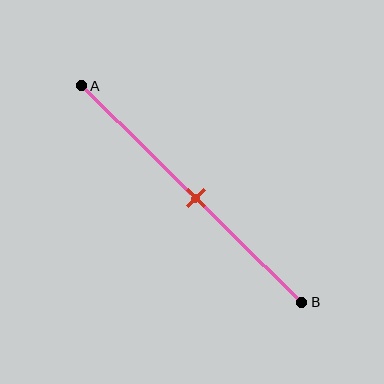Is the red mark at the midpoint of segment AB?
Yes, the mark is approximately at the midpoint.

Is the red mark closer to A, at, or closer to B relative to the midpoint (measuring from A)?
The red mark is approximately at the midpoint of segment AB.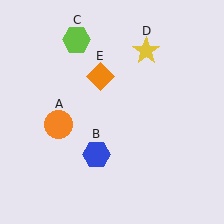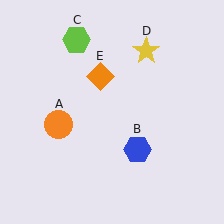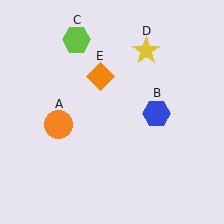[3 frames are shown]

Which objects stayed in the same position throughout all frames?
Orange circle (object A) and lime hexagon (object C) and yellow star (object D) and orange diamond (object E) remained stationary.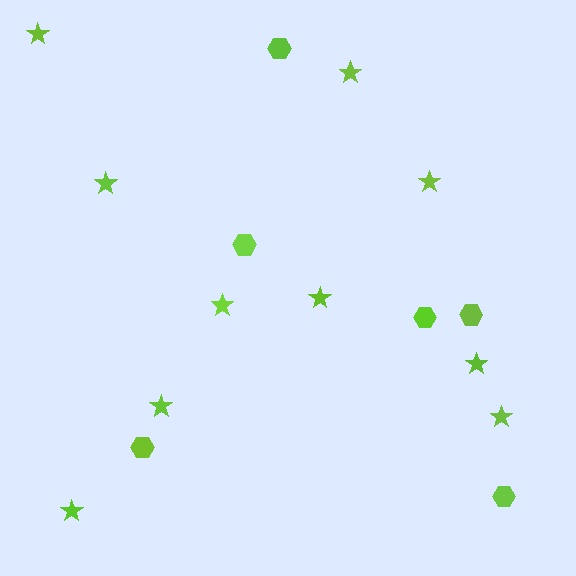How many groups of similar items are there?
There are 2 groups: one group of stars (10) and one group of hexagons (6).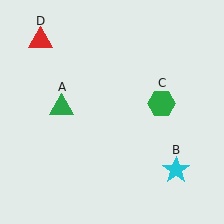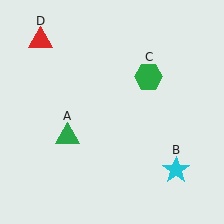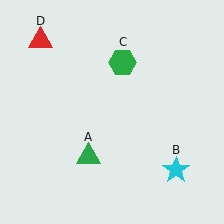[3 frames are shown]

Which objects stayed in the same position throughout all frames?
Cyan star (object B) and red triangle (object D) remained stationary.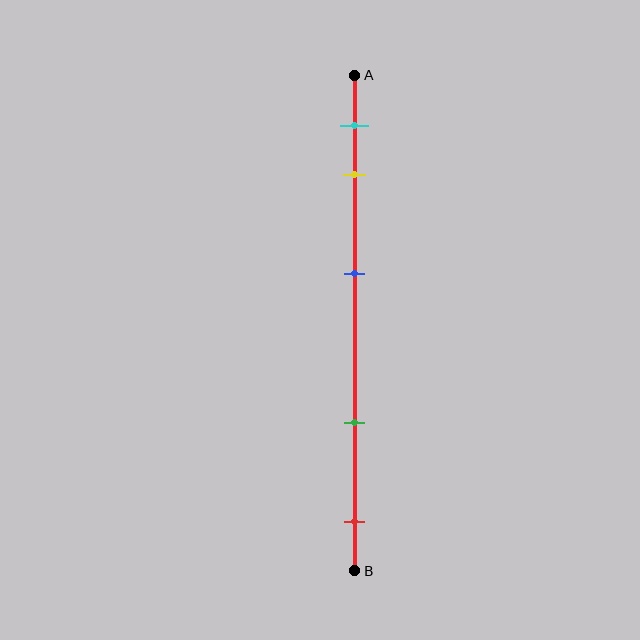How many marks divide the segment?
There are 5 marks dividing the segment.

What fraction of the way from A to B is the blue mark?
The blue mark is approximately 40% (0.4) of the way from A to B.